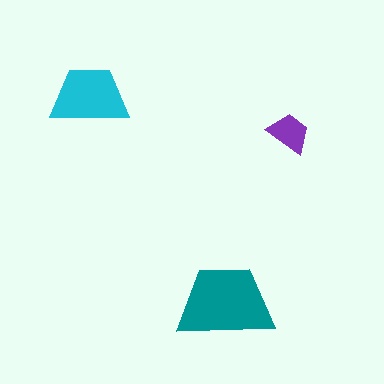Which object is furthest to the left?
The cyan trapezoid is leftmost.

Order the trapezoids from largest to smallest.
the teal one, the cyan one, the purple one.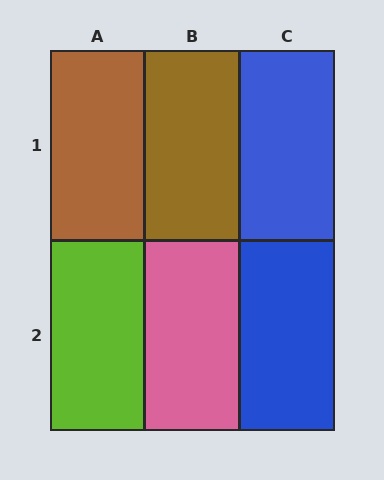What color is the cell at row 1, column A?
Brown.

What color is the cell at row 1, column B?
Brown.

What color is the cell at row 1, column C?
Blue.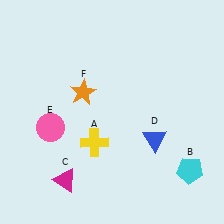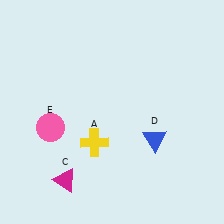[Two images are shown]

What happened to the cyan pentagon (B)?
The cyan pentagon (B) was removed in Image 2. It was in the bottom-right area of Image 1.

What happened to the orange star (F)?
The orange star (F) was removed in Image 2. It was in the top-left area of Image 1.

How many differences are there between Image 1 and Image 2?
There are 2 differences between the two images.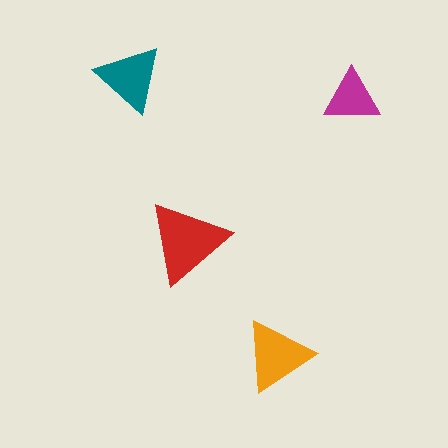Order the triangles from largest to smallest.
the red one, the orange one, the teal one, the magenta one.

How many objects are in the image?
There are 4 objects in the image.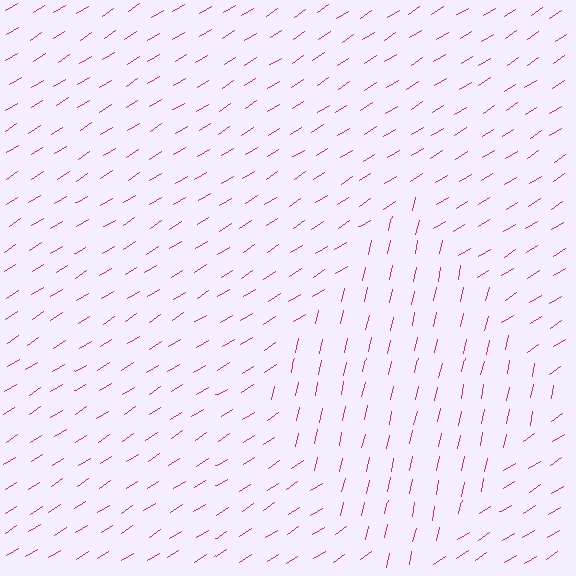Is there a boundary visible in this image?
Yes, there is a texture boundary formed by a change in line orientation.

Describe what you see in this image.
The image is filled with small magenta line segments. A diamond region in the image has lines oriented differently from the surrounding lines, creating a visible texture boundary.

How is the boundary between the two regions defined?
The boundary is defined purely by a change in line orientation (approximately 45 degrees difference). All lines are the same color and thickness.